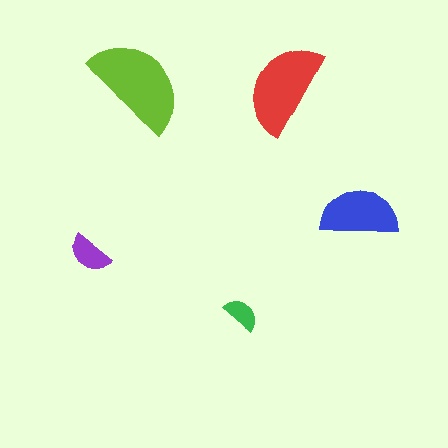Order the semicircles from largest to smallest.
the lime one, the red one, the blue one, the purple one, the green one.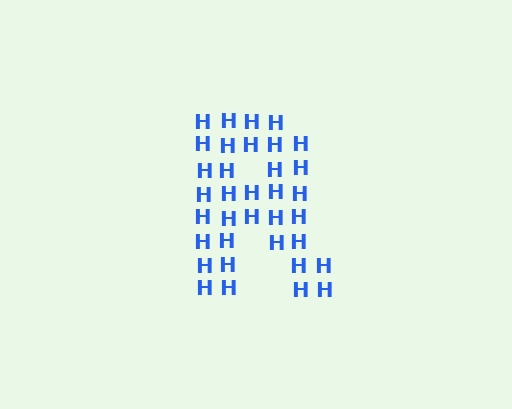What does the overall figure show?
The overall figure shows the letter R.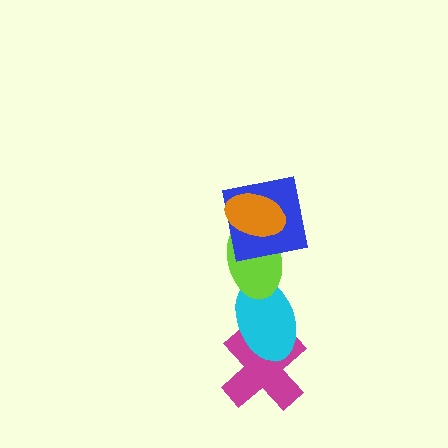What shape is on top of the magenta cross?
The cyan ellipse is on top of the magenta cross.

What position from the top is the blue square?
The blue square is 2nd from the top.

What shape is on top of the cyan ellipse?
The lime ellipse is on top of the cyan ellipse.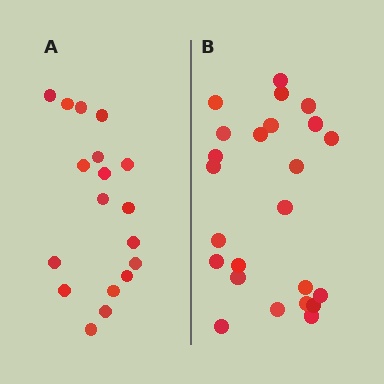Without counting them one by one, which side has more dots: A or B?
Region B (the right region) has more dots.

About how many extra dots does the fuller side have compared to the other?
Region B has about 6 more dots than region A.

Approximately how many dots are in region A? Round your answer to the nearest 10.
About 20 dots. (The exact count is 18, which rounds to 20.)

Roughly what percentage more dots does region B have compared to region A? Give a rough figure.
About 35% more.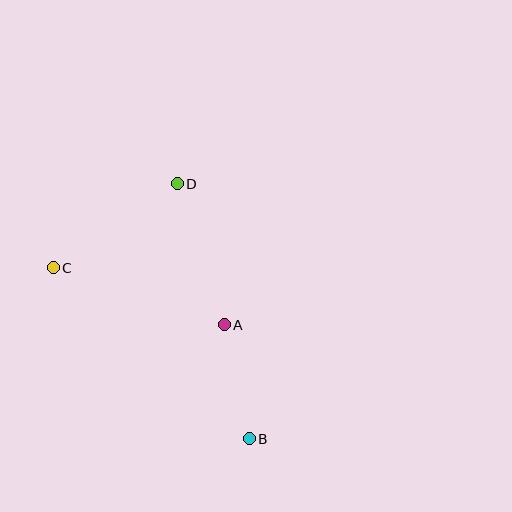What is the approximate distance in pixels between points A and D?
The distance between A and D is approximately 148 pixels.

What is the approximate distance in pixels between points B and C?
The distance between B and C is approximately 260 pixels.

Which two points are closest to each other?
Points A and B are closest to each other.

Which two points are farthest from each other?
Points B and D are farthest from each other.